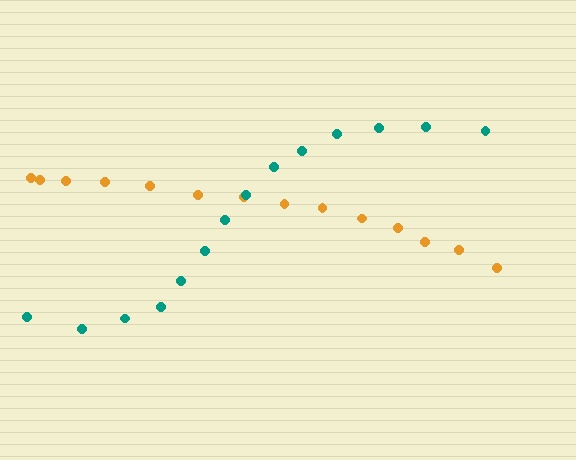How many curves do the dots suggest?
There are 2 distinct paths.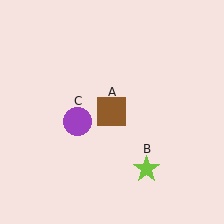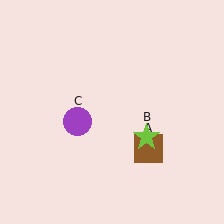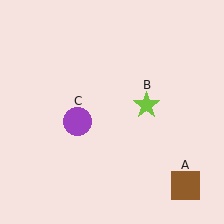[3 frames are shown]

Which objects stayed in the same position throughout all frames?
Purple circle (object C) remained stationary.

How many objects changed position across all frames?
2 objects changed position: brown square (object A), lime star (object B).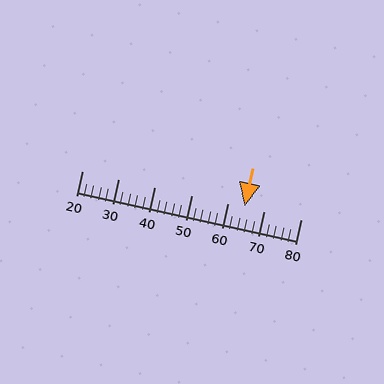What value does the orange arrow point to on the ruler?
The orange arrow points to approximately 65.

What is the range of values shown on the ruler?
The ruler shows values from 20 to 80.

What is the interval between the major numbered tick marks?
The major tick marks are spaced 10 units apart.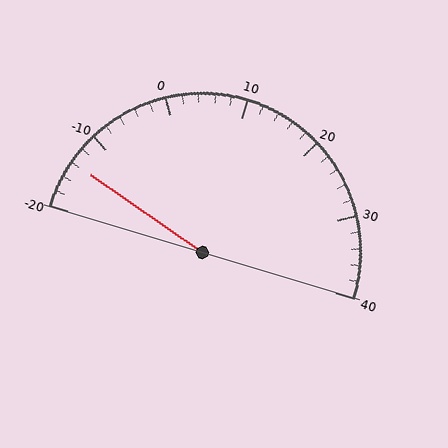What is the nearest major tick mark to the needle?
The nearest major tick mark is -10.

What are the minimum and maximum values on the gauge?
The gauge ranges from -20 to 40.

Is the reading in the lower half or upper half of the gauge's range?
The reading is in the lower half of the range (-20 to 40).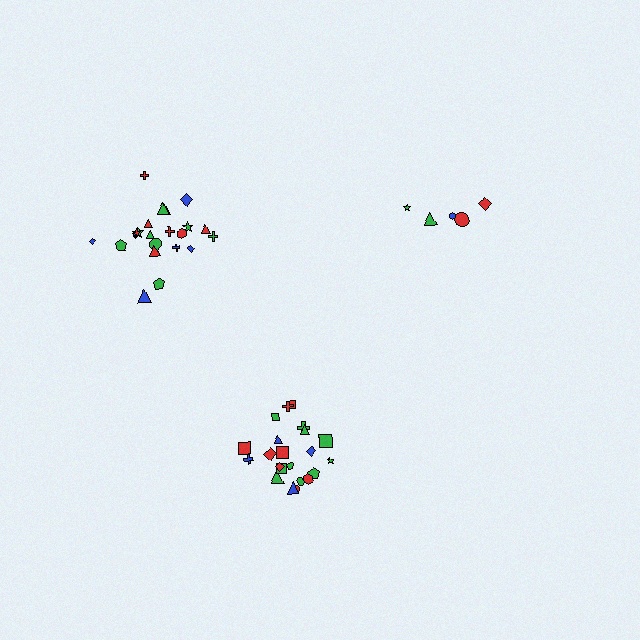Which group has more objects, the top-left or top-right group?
The top-left group.